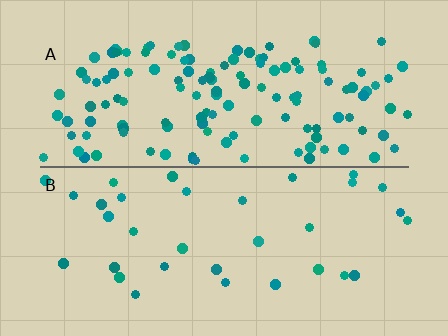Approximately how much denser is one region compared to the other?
Approximately 4.0× — region A over region B.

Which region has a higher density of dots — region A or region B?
A (the top).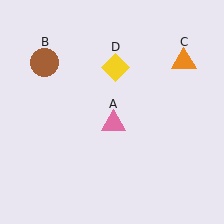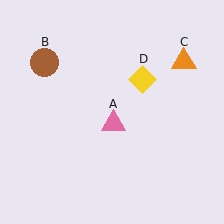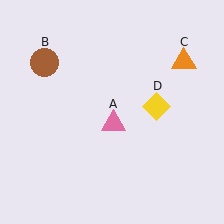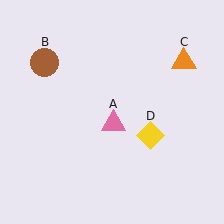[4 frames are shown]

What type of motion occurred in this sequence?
The yellow diamond (object D) rotated clockwise around the center of the scene.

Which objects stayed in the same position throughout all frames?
Pink triangle (object A) and brown circle (object B) and orange triangle (object C) remained stationary.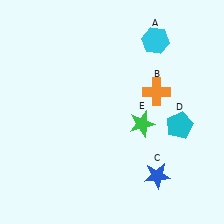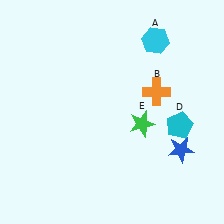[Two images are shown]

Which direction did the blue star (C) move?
The blue star (C) moved up.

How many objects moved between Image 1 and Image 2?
1 object moved between the two images.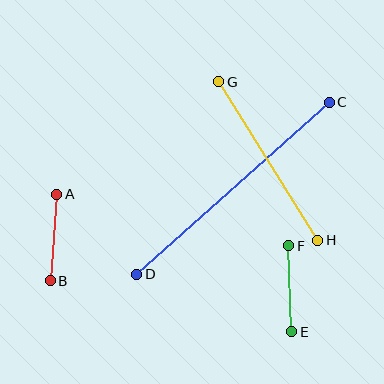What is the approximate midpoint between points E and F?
The midpoint is at approximately (290, 289) pixels.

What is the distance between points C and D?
The distance is approximately 258 pixels.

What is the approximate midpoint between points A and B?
The midpoint is at approximately (54, 237) pixels.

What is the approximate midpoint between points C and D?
The midpoint is at approximately (233, 188) pixels.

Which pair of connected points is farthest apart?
Points C and D are farthest apart.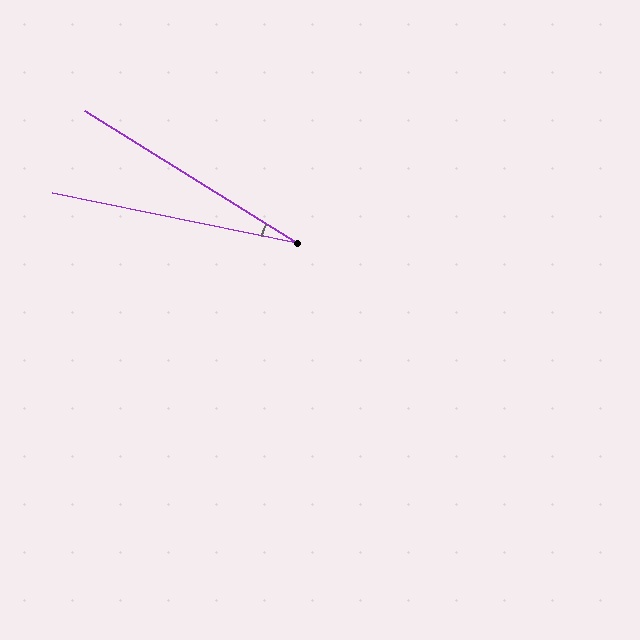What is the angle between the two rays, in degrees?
Approximately 20 degrees.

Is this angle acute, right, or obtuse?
It is acute.